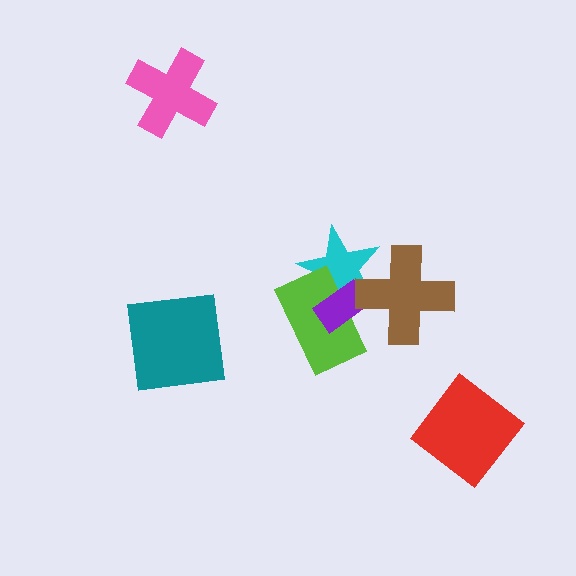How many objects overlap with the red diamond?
0 objects overlap with the red diamond.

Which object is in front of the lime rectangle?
The purple rectangle is in front of the lime rectangle.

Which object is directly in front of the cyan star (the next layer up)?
The lime rectangle is directly in front of the cyan star.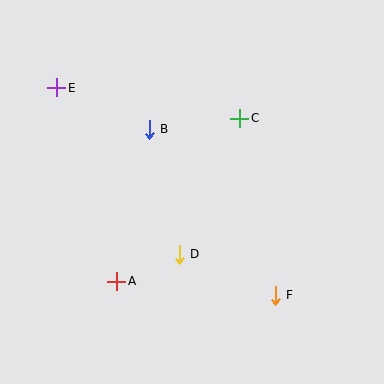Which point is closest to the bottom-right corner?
Point F is closest to the bottom-right corner.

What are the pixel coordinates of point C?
Point C is at (240, 118).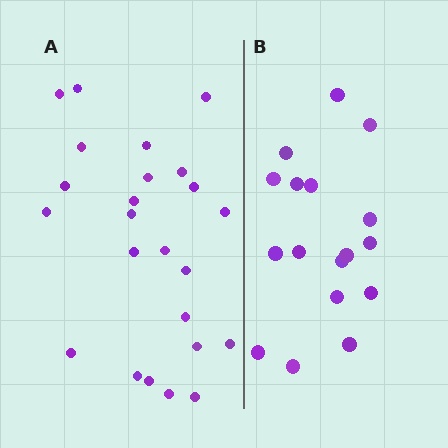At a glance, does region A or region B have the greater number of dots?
Region A (the left region) has more dots.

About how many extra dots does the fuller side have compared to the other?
Region A has roughly 8 or so more dots than region B.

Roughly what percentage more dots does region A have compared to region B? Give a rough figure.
About 40% more.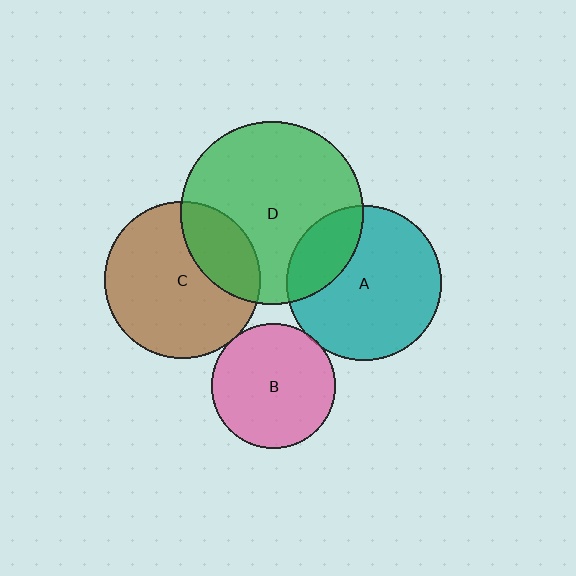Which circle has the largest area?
Circle D (green).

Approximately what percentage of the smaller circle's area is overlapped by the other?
Approximately 5%.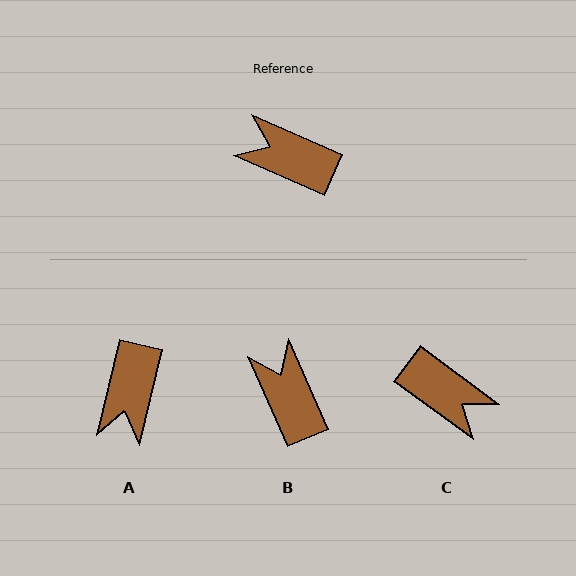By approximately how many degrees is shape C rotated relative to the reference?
Approximately 168 degrees counter-clockwise.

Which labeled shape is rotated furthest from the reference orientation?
C, about 168 degrees away.